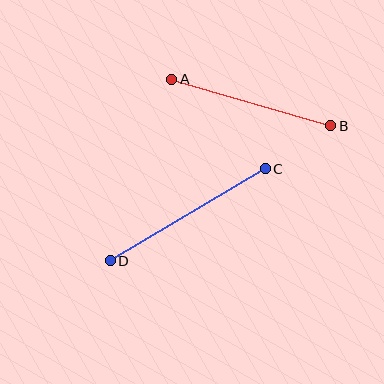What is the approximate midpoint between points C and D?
The midpoint is at approximately (188, 215) pixels.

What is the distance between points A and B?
The distance is approximately 166 pixels.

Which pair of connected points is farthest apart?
Points C and D are farthest apart.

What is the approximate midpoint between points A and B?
The midpoint is at approximately (251, 102) pixels.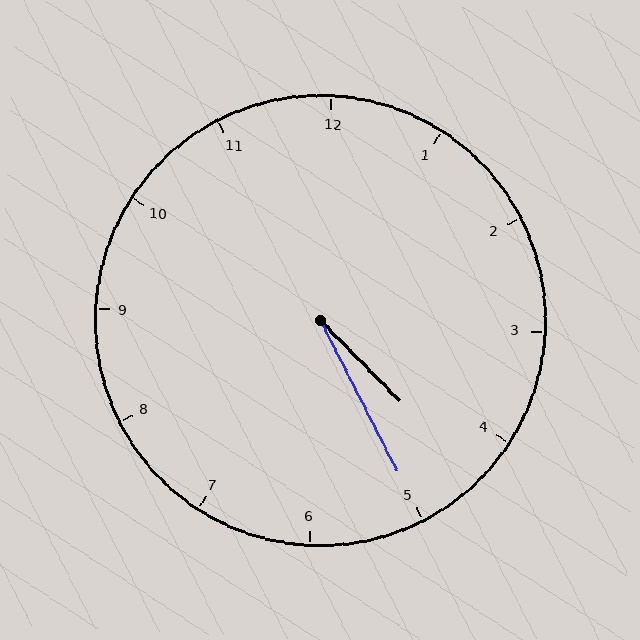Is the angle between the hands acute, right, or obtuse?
It is acute.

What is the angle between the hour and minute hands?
Approximately 18 degrees.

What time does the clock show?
4:25.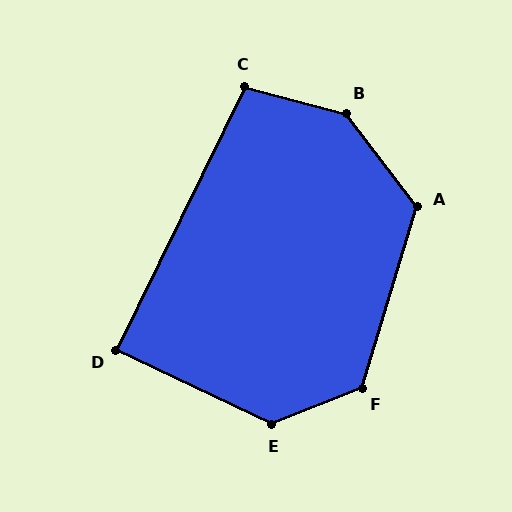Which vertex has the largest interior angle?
B, at approximately 142 degrees.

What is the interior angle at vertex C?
Approximately 102 degrees (obtuse).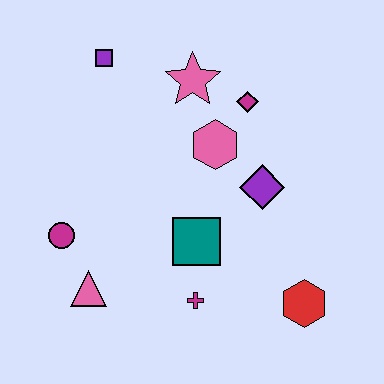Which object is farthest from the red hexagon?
The purple square is farthest from the red hexagon.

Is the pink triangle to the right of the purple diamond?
No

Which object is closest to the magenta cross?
The teal square is closest to the magenta cross.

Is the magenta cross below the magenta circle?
Yes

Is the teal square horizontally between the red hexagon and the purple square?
Yes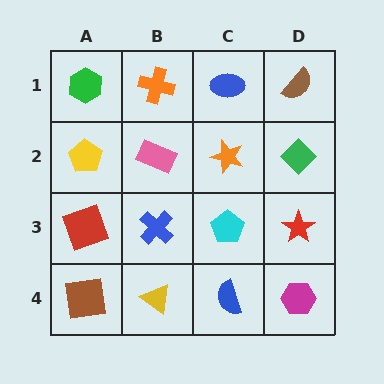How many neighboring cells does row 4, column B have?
3.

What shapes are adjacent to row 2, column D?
A brown semicircle (row 1, column D), a red star (row 3, column D), an orange star (row 2, column C).